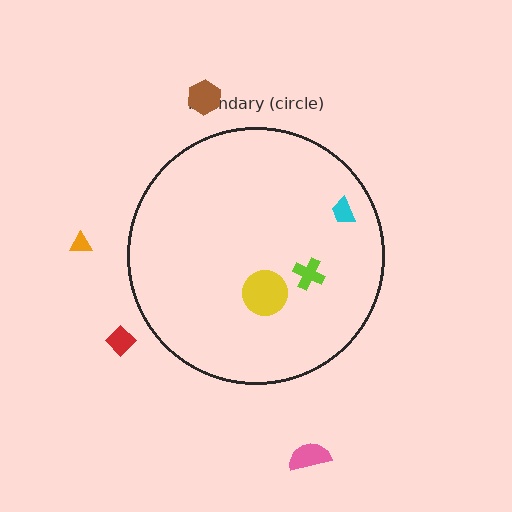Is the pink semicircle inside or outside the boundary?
Outside.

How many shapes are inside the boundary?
3 inside, 4 outside.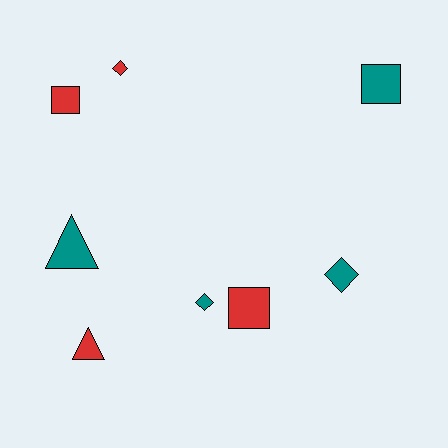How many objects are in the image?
There are 8 objects.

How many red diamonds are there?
There is 1 red diamond.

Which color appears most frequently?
Teal, with 4 objects.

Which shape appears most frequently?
Square, with 3 objects.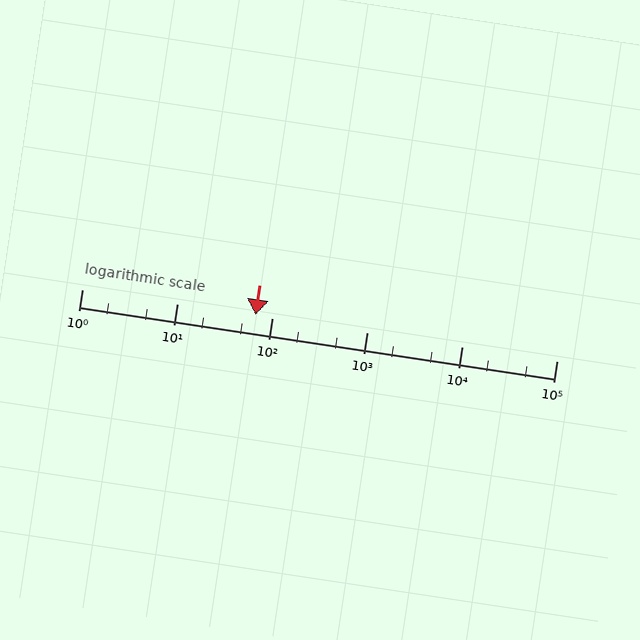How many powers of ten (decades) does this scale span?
The scale spans 5 decades, from 1 to 100000.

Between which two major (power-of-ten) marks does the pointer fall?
The pointer is between 10 and 100.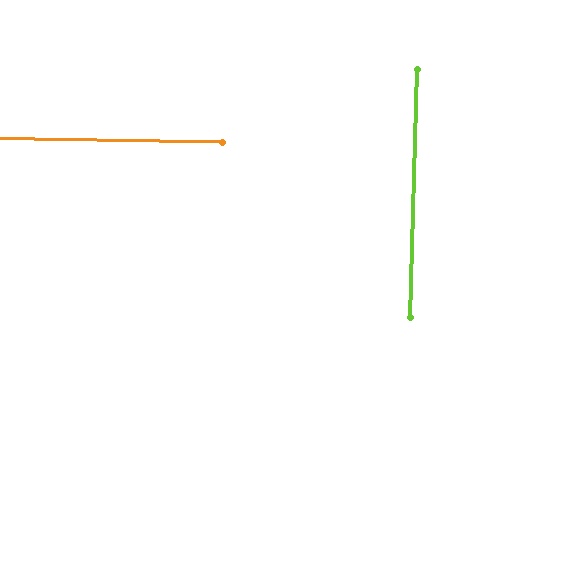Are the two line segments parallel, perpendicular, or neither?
Perpendicular — they meet at approximately 89°.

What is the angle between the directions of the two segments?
Approximately 89 degrees.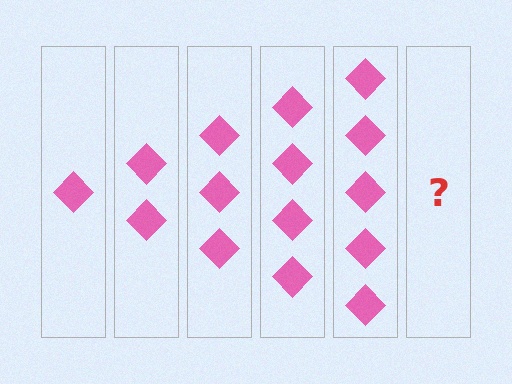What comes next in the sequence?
The next element should be 6 diamonds.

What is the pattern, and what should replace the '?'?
The pattern is that each step adds one more diamond. The '?' should be 6 diamonds.